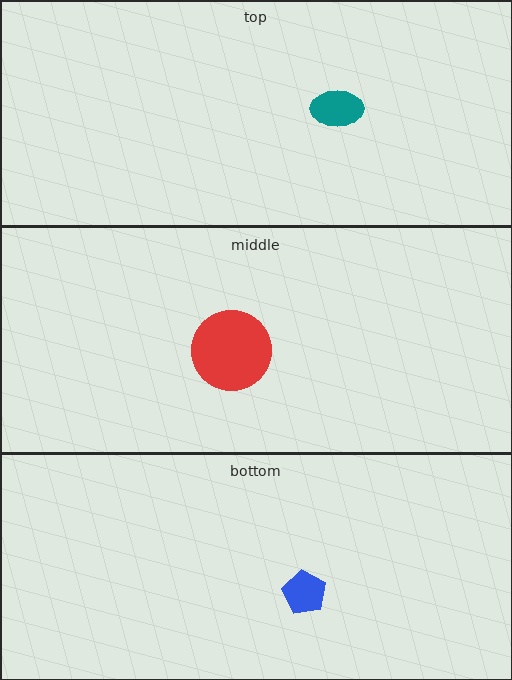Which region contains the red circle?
The middle region.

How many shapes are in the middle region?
1.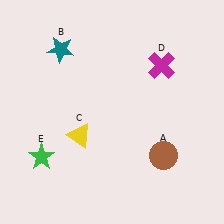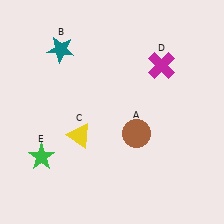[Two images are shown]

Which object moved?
The brown circle (A) moved left.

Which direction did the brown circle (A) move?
The brown circle (A) moved left.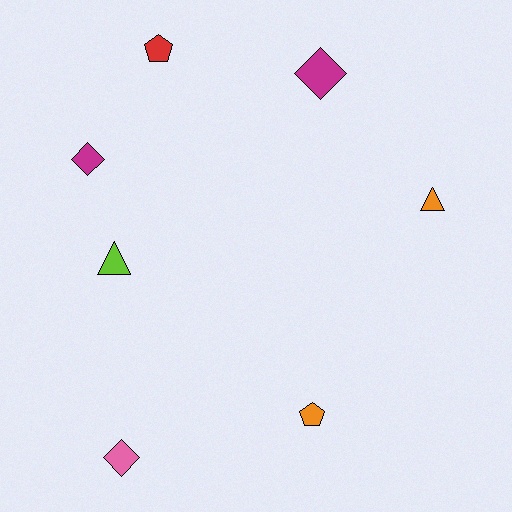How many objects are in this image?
There are 7 objects.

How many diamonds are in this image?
There are 3 diamonds.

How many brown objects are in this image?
There are no brown objects.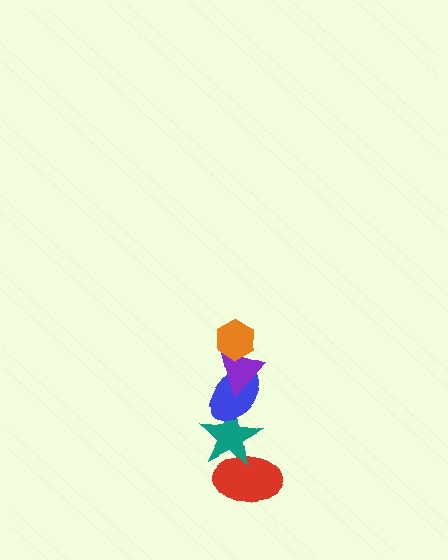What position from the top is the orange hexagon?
The orange hexagon is 1st from the top.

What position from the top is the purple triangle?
The purple triangle is 2nd from the top.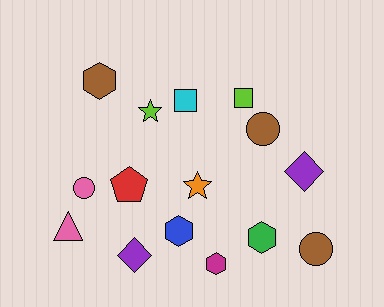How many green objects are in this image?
There is 1 green object.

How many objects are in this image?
There are 15 objects.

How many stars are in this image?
There are 2 stars.